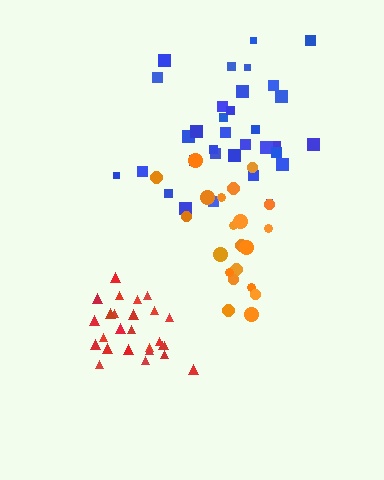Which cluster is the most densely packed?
Red.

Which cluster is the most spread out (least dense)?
Orange.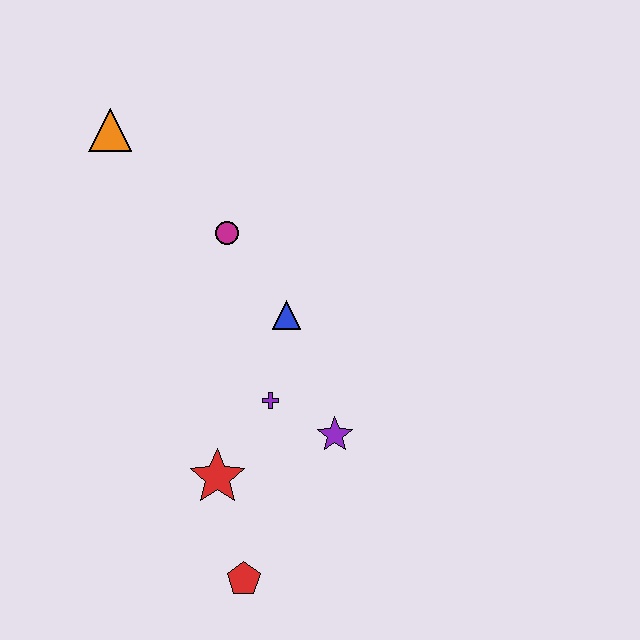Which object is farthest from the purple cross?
The orange triangle is farthest from the purple cross.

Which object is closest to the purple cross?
The purple star is closest to the purple cross.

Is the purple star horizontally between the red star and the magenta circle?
No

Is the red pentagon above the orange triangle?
No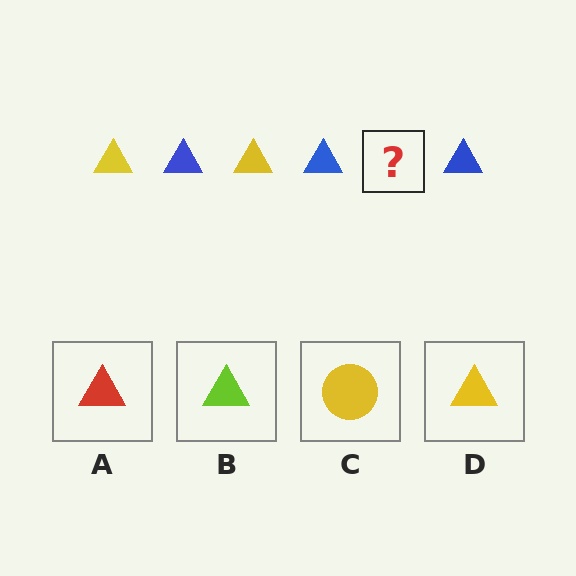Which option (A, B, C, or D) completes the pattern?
D.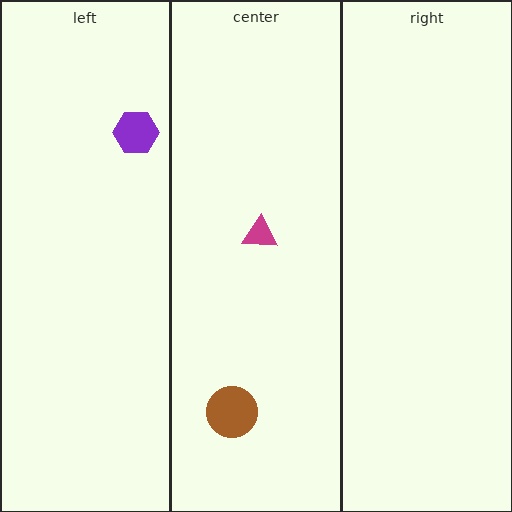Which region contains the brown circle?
The center region.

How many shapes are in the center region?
2.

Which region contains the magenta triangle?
The center region.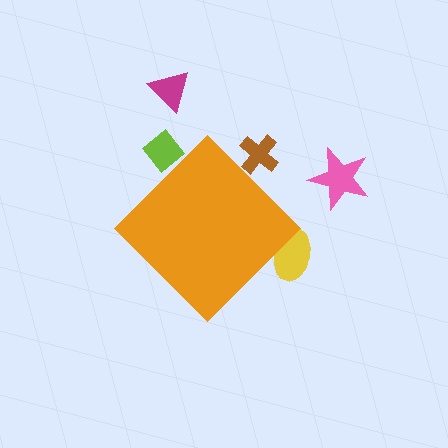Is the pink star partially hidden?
No, the pink star is fully visible.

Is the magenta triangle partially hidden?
No, the magenta triangle is fully visible.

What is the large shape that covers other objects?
An orange diamond.